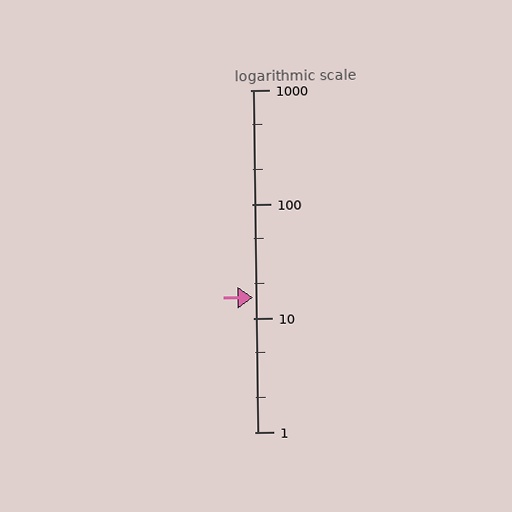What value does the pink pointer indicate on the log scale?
The pointer indicates approximately 15.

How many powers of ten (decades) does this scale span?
The scale spans 3 decades, from 1 to 1000.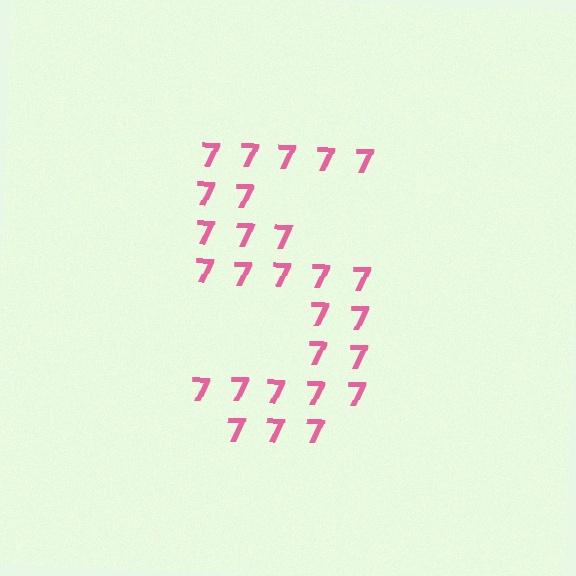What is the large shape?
The large shape is the digit 5.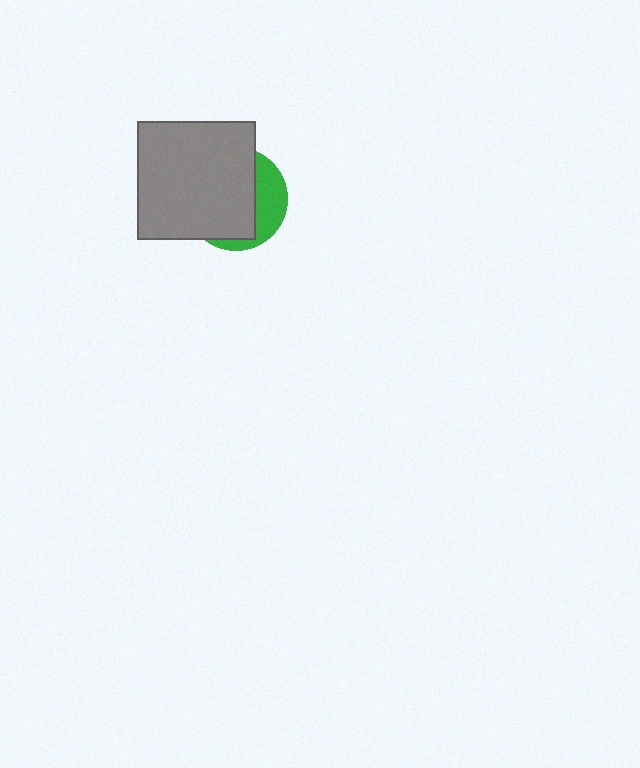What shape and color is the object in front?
The object in front is a gray square.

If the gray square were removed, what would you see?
You would see the complete green circle.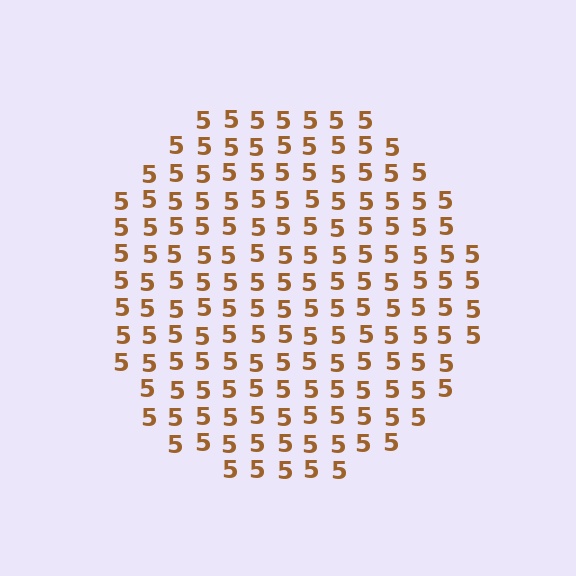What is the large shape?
The large shape is a circle.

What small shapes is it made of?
It is made of small digit 5's.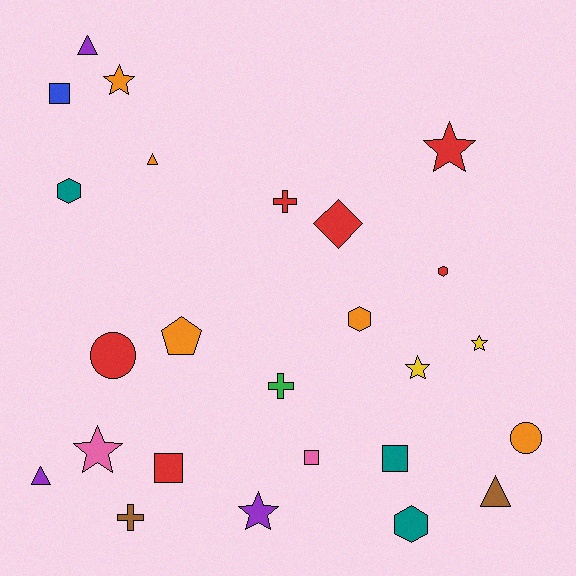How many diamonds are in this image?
There is 1 diamond.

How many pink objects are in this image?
There are 2 pink objects.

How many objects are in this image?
There are 25 objects.